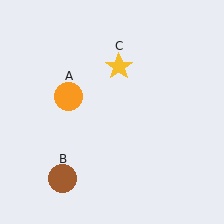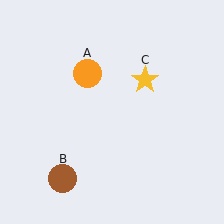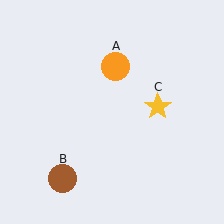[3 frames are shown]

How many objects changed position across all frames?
2 objects changed position: orange circle (object A), yellow star (object C).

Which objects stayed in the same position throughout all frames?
Brown circle (object B) remained stationary.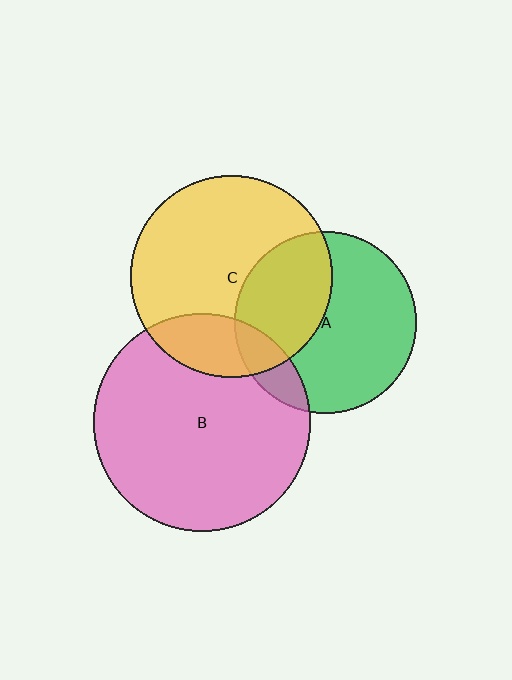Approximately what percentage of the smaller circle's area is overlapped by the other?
Approximately 40%.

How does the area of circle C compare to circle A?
Approximately 1.2 times.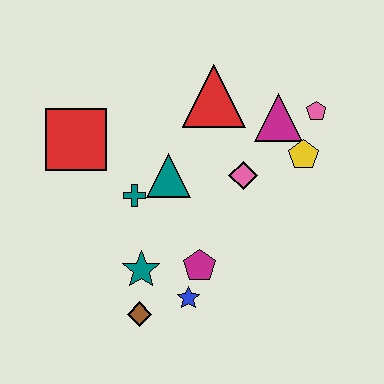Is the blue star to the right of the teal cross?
Yes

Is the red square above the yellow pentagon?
Yes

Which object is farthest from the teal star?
The pink pentagon is farthest from the teal star.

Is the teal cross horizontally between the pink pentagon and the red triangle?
No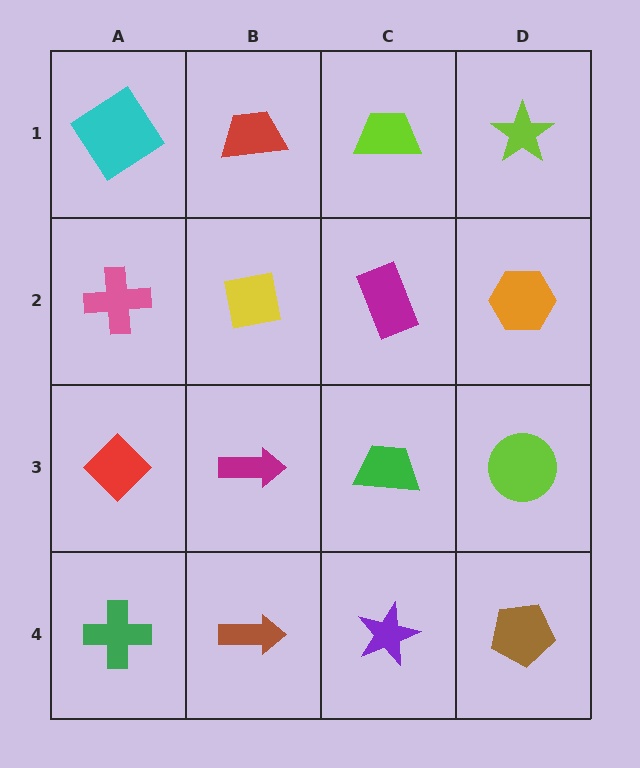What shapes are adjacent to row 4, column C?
A green trapezoid (row 3, column C), a brown arrow (row 4, column B), a brown pentagon (row 4, column D).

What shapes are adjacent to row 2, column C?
A lime trapezoid (row 1, column C), a green trapezoid (row 3, column C), a yellow square (row 2, column B), an orange hexagon (row 2, column D).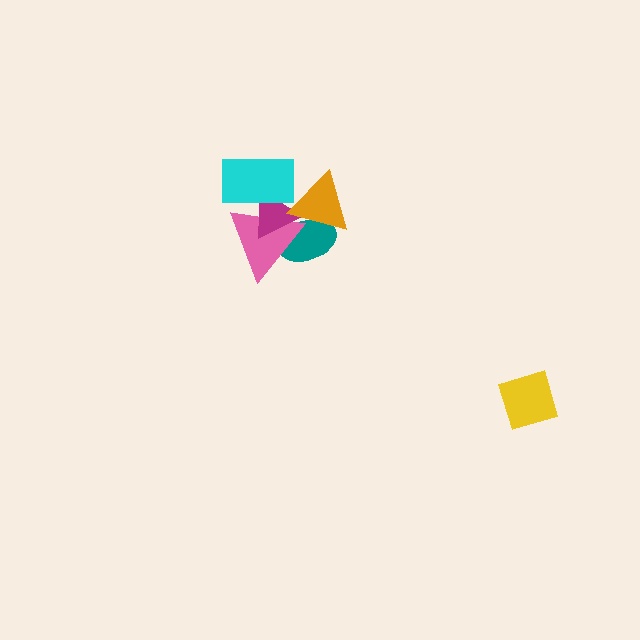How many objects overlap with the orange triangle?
3 objects overlap with the orange triangle.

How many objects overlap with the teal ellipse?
3 objects overlap with the teal ellipse.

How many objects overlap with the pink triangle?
4 objects overlap with the pink triangle.